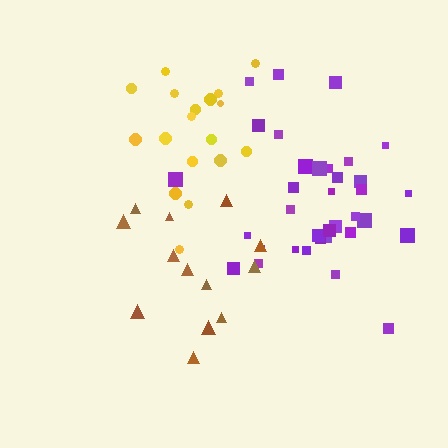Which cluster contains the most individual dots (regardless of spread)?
Purple (35).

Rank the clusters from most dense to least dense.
purple, yellow, brown.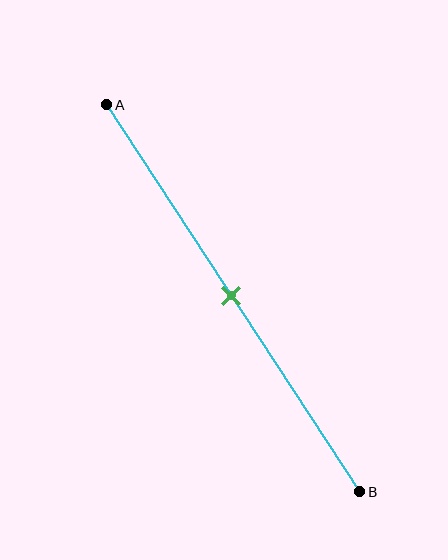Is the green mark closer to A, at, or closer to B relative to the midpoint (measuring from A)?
The green mark is approximately at the midpoint of segment AB.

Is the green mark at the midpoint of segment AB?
Yes, the mark is approximately at the midpoint.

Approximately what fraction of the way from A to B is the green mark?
The green mark is approximately 50% of the way from A to B.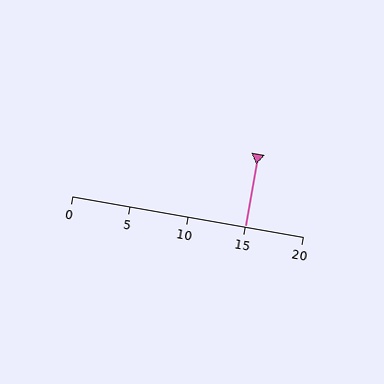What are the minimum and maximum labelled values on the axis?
The axis runs from 0 to 20.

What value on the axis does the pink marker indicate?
The marker indicates approximately 15.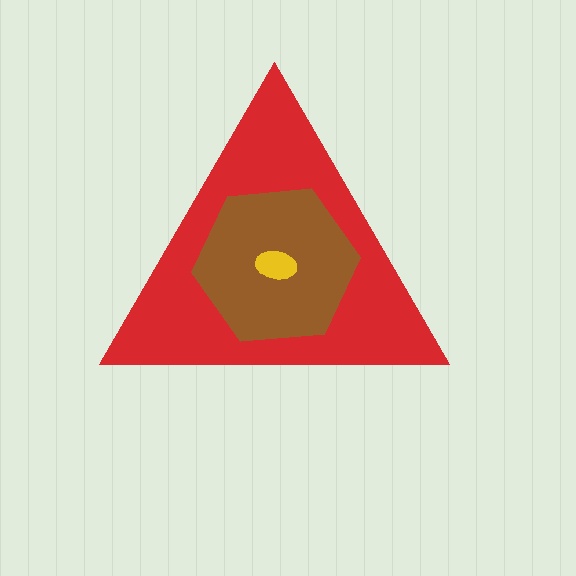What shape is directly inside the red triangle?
The brown hexagon.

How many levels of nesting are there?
3.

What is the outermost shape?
The red triangle.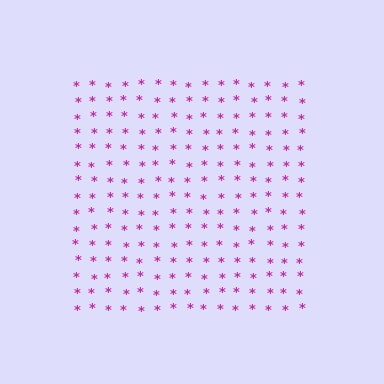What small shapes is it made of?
It is made of small asterisks.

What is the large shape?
The large shape is a square.